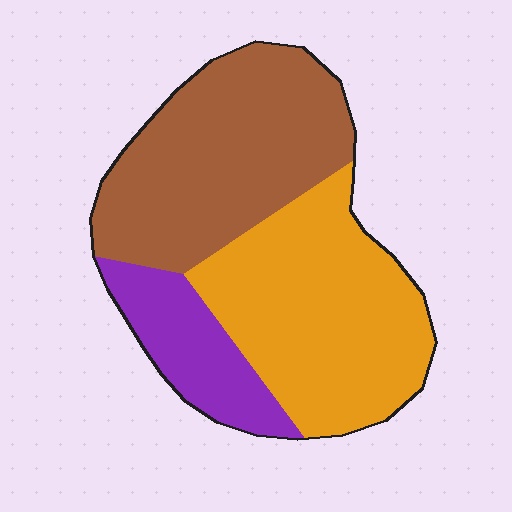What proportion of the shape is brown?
Brown takes up between a quarter and a half of the shape.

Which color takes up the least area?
Purple, at roughly 15%.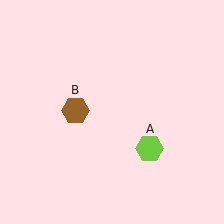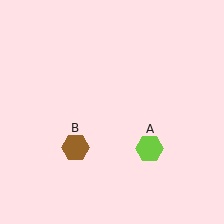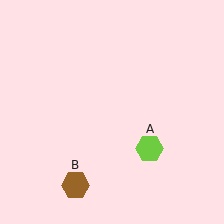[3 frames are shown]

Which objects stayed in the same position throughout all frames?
Lime hexagon (object A) remained stationary.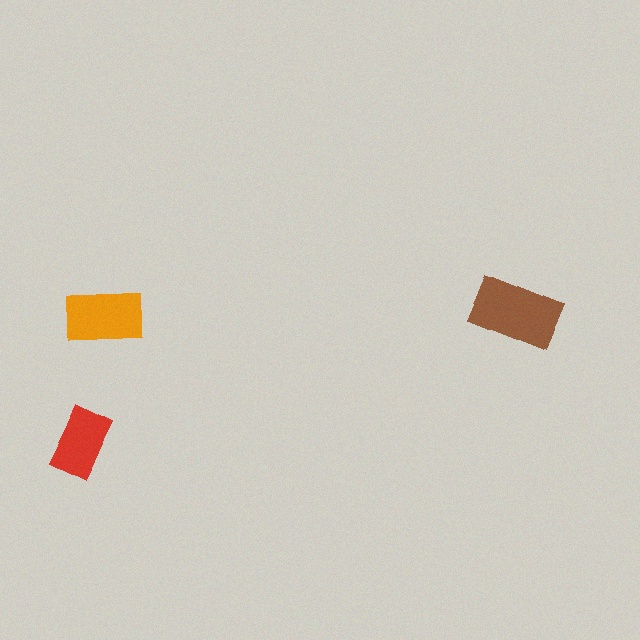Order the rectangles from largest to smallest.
the brown one, the orange one, the red one.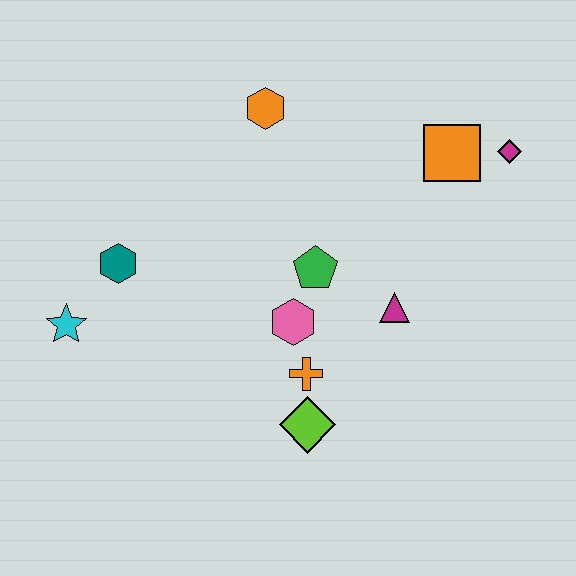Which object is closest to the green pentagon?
The pink hexagon is closest to the green pentagon.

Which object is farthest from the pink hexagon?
The magenta diamond is farthest from the pink hexagon.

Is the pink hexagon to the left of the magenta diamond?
Yes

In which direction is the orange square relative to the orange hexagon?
The orange square is to the right of the orange hexagon.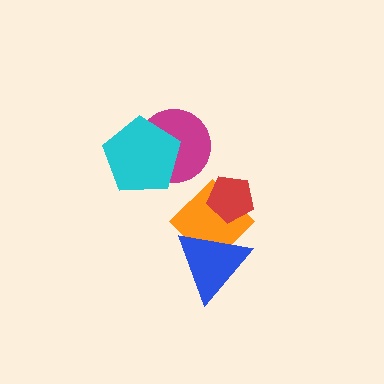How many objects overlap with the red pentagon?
1 object overlaps with the red pentagon.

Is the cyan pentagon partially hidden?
No, no other shape covers it.